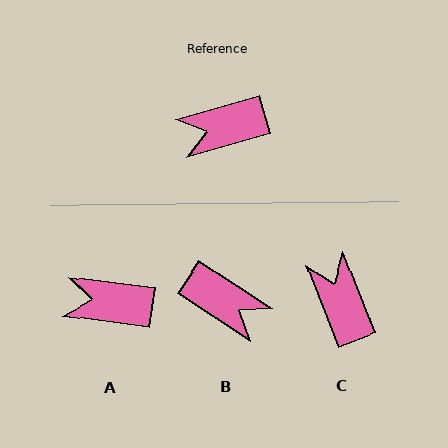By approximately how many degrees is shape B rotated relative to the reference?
Approximately 131 degrees counter-clockwise.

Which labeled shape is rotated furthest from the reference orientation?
B, about 131 degrees away.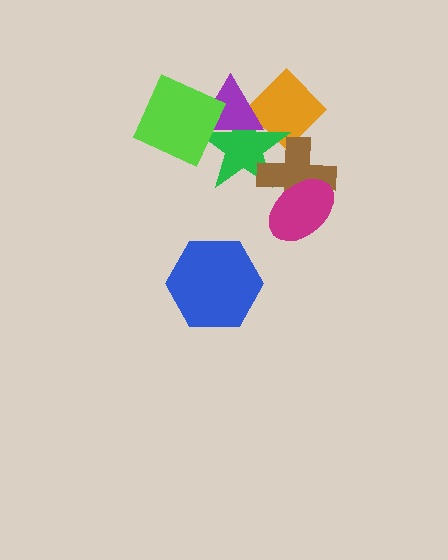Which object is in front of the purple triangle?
The lime diamond is in front of the purple triangle.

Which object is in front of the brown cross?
The magenta ellipse is in front of the brown cross.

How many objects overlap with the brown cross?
3 objects overlap with the brown cross.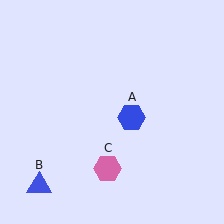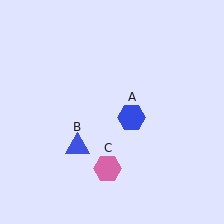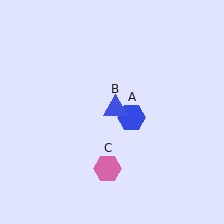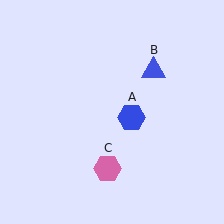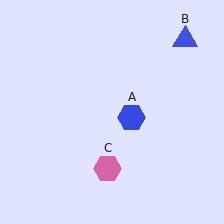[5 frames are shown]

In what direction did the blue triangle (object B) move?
The blue triangle (object B) moved up and to the right.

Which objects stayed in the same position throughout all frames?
Blue hexagon (object A) and pink hexagon (object C) remained stationary.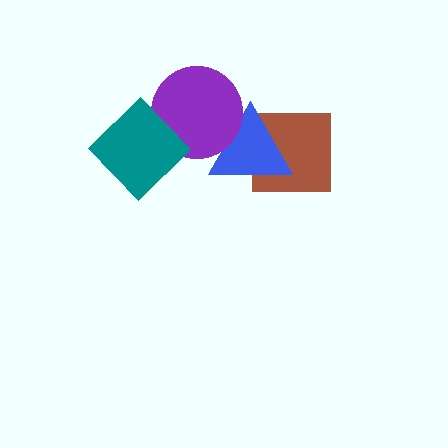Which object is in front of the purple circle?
The teal diamond is in front of the purple circle.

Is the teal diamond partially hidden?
No, no other shape covers it.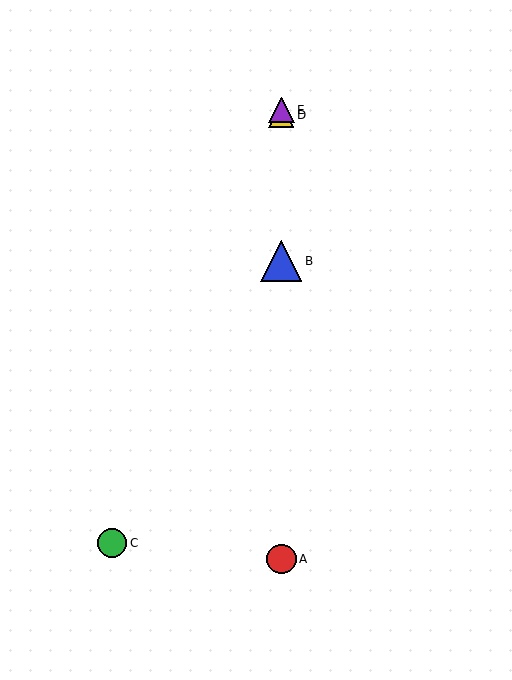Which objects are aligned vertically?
Objects A, B, D, E are aligned vertically.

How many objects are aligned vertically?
4 objects (A, B, D, E) are aligned vertically.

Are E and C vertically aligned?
No, E is at x≈281 and C is at x≈112.